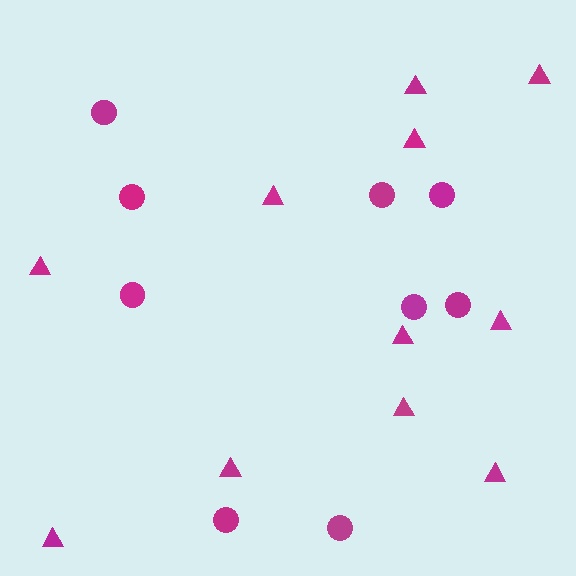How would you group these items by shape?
There are 2 groups: one group of triangles (11) and one group of circles (9).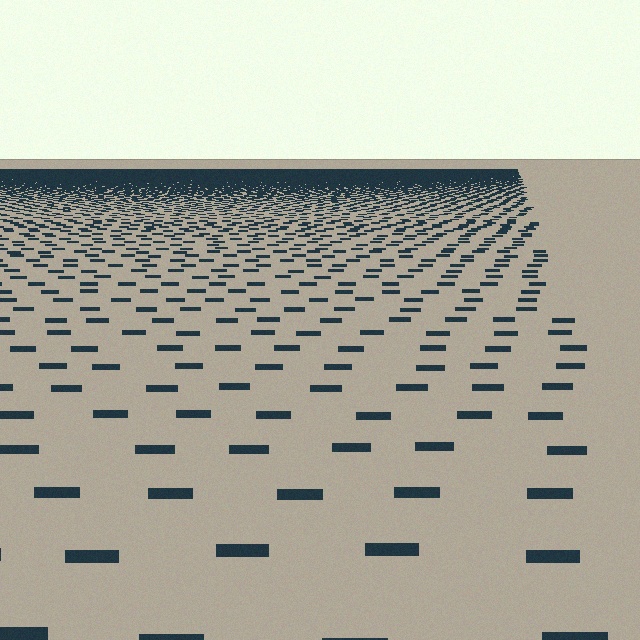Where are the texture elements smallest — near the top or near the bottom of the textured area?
Near the top.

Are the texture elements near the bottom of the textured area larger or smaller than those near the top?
Larger. Near the bottom, elements are closer to the viewer and appear at a bigger on-screen size.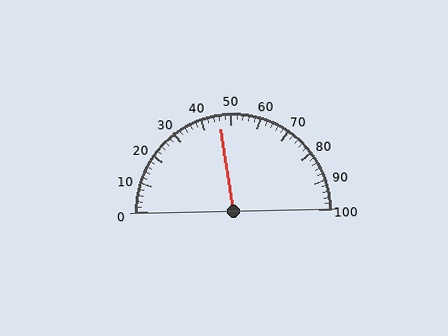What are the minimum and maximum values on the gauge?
The gauge ranges from 0 to 100.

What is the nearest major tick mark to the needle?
The nearest major tick mark is 50.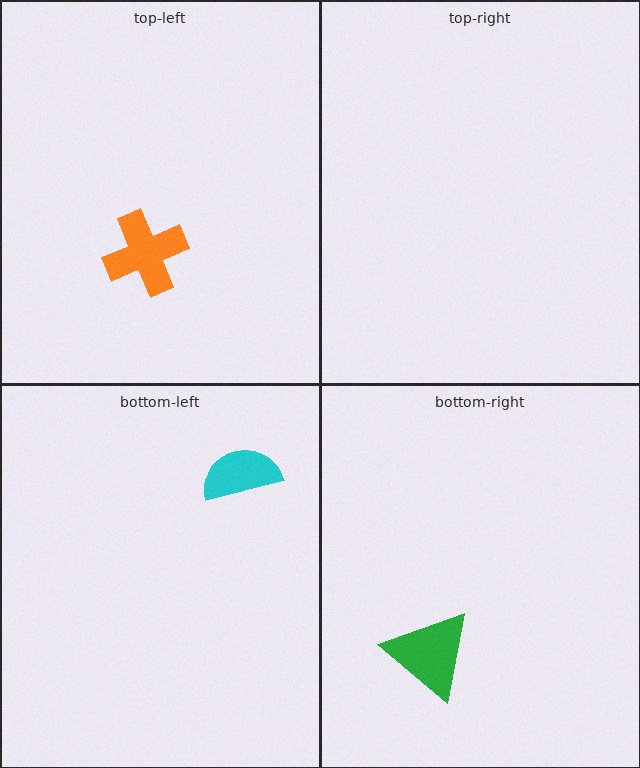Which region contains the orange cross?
The top-left region.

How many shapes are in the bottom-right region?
1.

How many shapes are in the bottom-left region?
1.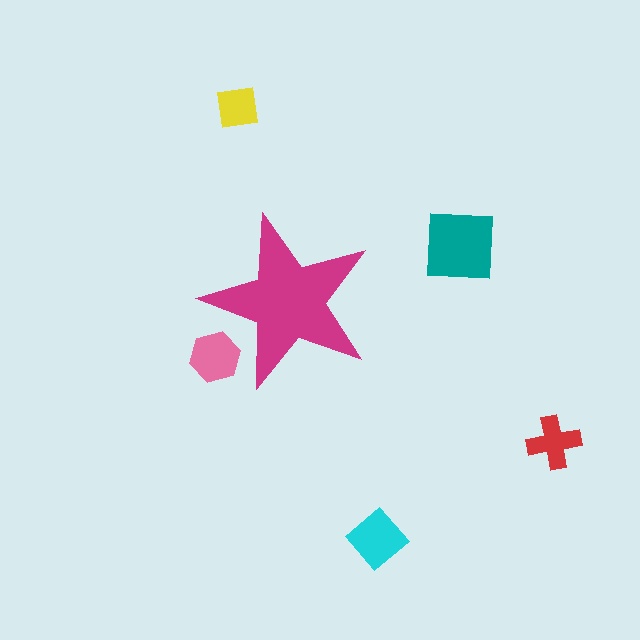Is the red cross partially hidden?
No, the red cross is fully visible.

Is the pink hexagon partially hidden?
Yes, the pink hexagon is partially hidden behind the magenta star.